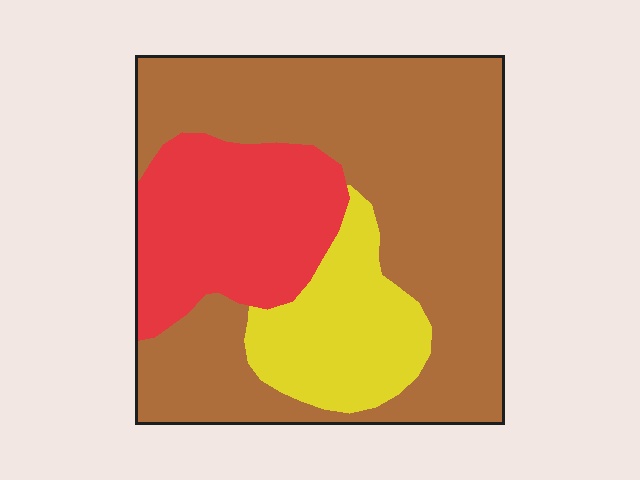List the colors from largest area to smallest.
From largest to smallest: brown, red, yellow.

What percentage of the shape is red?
Red takes up about one quarter (1/4) of the shape.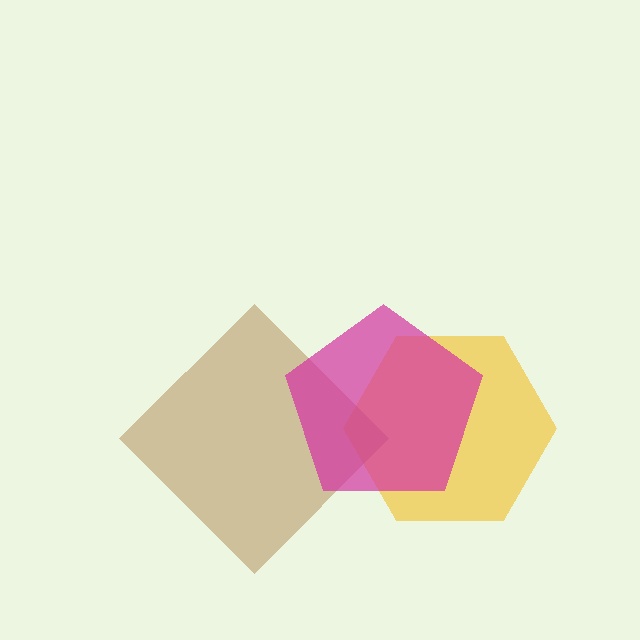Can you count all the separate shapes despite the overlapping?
Yes, there are 3 separate shapes.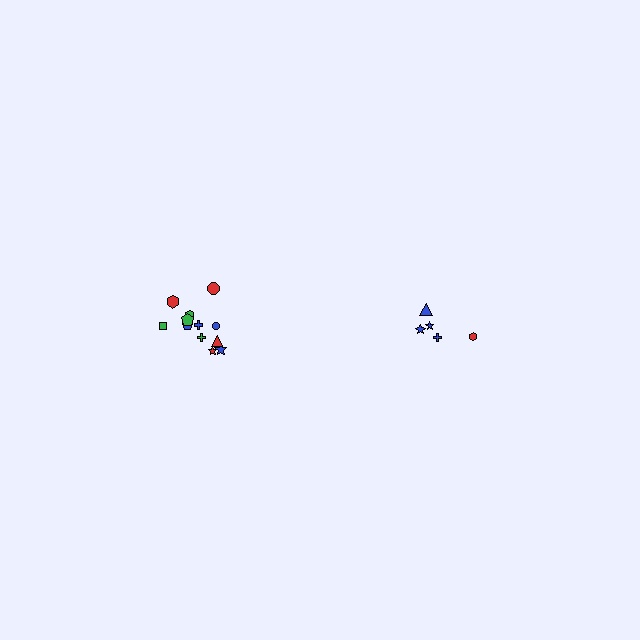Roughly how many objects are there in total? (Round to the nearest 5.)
Roughly 15 objects in total.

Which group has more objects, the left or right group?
The left group.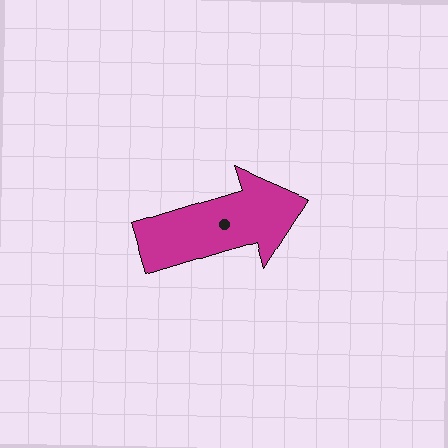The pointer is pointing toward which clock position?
Roughly 2 o'clock.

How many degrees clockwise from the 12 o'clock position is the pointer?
Approximately 73 degrees.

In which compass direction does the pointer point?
East.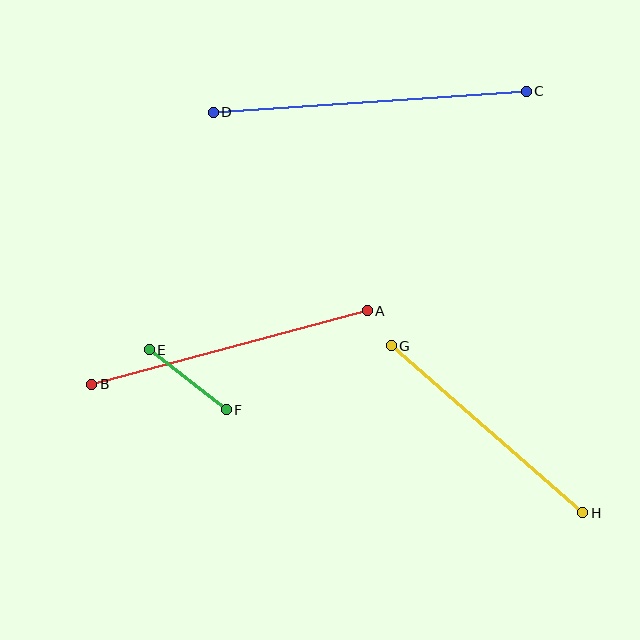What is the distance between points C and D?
The distance is approximately 314 pixels.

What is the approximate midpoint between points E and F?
The midpoint is at approximately (188, 380) pixels.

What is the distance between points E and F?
The distance is approximately 97 pixels.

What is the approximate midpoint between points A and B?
The midpoint is at approximately (230, 348) pixels.